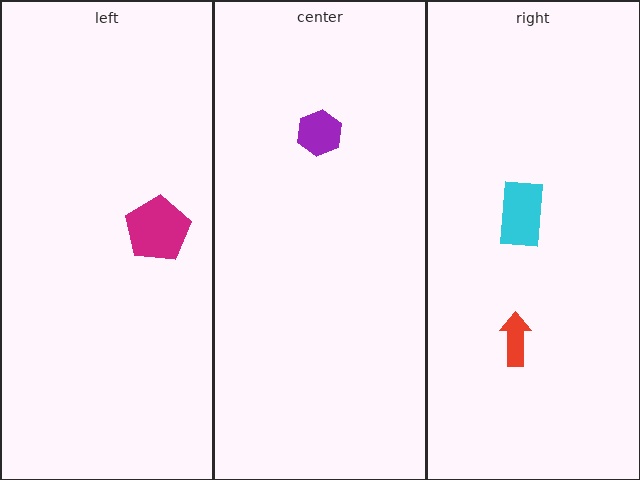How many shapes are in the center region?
1.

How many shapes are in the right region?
2.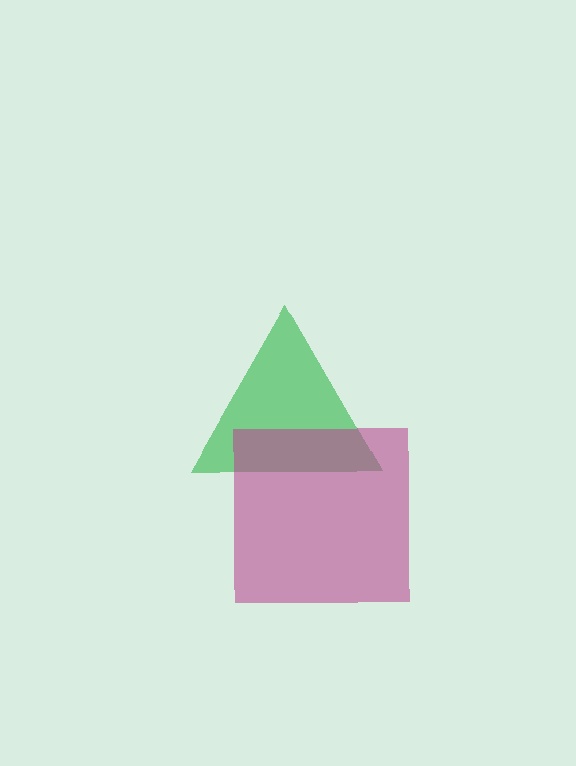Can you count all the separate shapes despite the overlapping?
Yes, there are 2 separate shapes.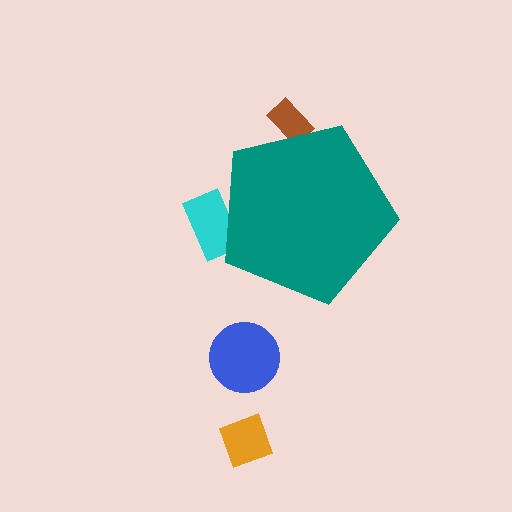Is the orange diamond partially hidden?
No, the orange diamond is fully visible.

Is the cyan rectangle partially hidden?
Yes, the cyan rectangle is partially hidden behind the teal pentagon.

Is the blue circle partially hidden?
No, the blue circle is fully visible.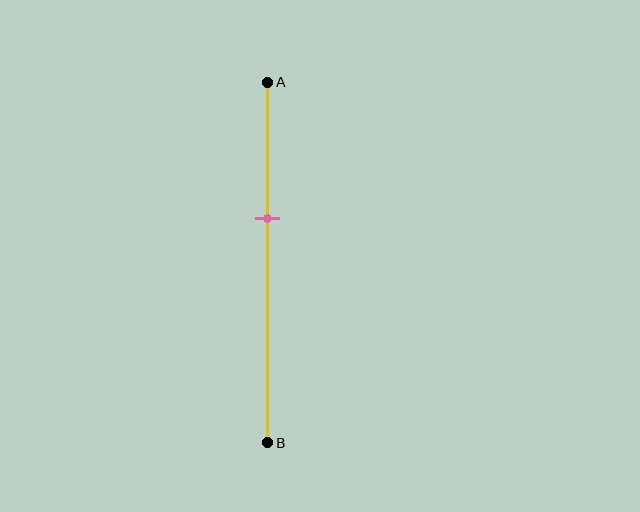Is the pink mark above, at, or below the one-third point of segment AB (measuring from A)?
The pink mark is below the one-third point of segment AB.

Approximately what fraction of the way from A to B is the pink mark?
The pink mark is approximately 40% of the way from A to B.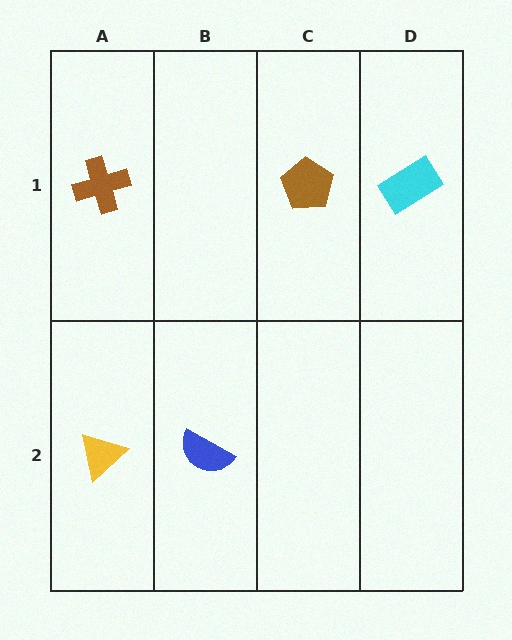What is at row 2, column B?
A blue semicircle.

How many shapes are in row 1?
3 shapes.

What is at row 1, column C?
A brown pentagon.